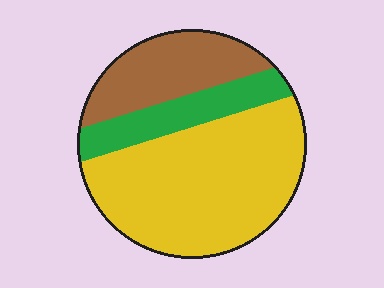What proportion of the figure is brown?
Brown takes up about one quarter (1/4) of the figure.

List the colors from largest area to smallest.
From largest to smallest: yellow, brown, green.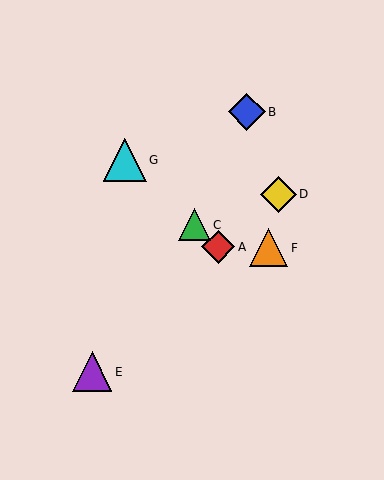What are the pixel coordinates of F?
Object F is at (269, 248).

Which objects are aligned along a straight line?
Objects A, C, G are aligned along a straight line.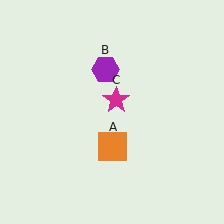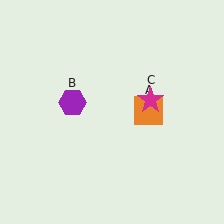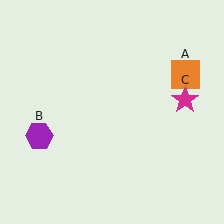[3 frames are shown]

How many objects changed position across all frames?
3 objects changed position: orange square (object A), purple hexagon (object B), magenta star (object C).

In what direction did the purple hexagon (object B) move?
The purple hexagon (object B) moved down and to the left.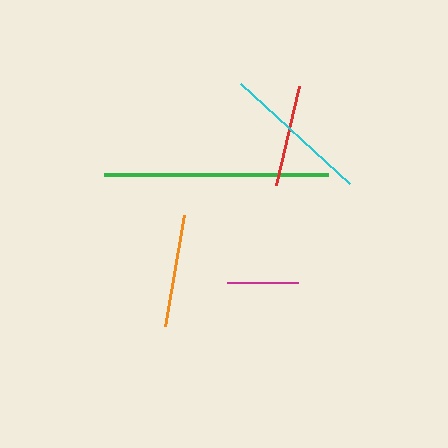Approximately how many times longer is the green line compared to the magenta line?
The green line is approximately 3.1 times the length of the magenta line.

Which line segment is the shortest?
The magenta line is the shortest at approximately 71 pixels.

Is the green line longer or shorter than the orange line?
The green line is longer than the orange line.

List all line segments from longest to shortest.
From longest to shortest: green, cyan, orange, red, magenta.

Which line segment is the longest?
The green line is the longest at approximately 224 pixels.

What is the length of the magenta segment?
The magenta segment is approximately 71 pixels long.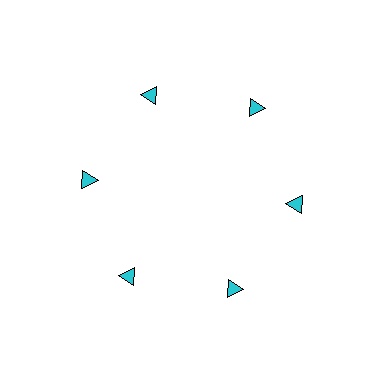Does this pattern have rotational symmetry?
Yes, this pattern has 6-fold rotational symmetry. It looks the same after rotating 60 degrees around the center.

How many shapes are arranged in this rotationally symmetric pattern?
There are 6 shapes, arranged in 6 groups of 1.